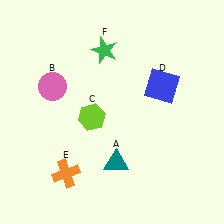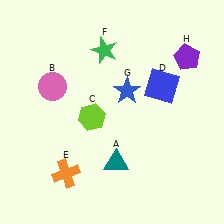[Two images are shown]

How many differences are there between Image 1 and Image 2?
There are 2 differences between the two images.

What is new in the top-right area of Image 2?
A purple pentagon (H) was added in the top-right area of Image 2.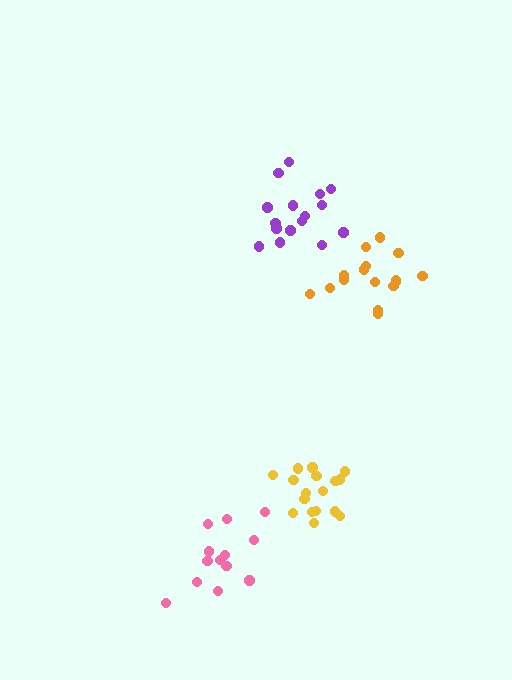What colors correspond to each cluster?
The clusters are colored: purple, orange, pink, yellow.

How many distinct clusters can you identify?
There are 4 distinct clusters.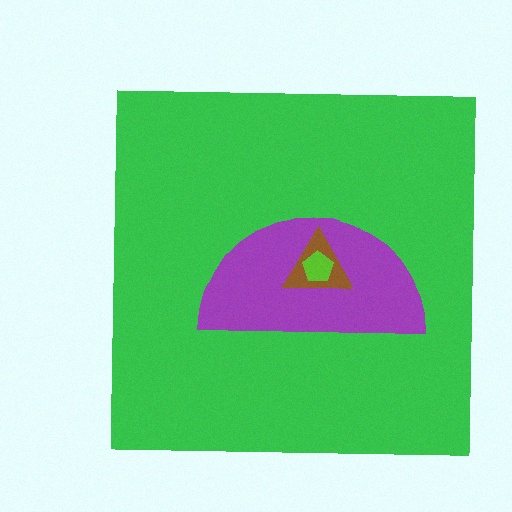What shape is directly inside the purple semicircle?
The brown triangle.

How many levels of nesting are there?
4.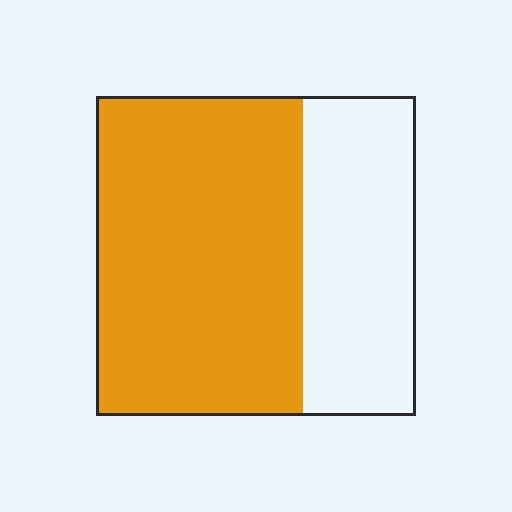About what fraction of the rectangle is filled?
About two thirds (2/3).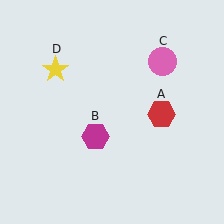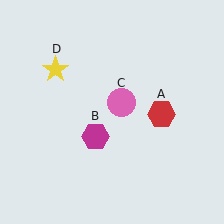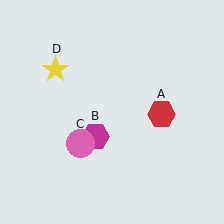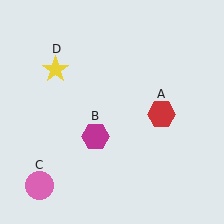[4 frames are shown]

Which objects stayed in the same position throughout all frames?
Red hexagon (object A) and magenta hexagon (object B) and yellow star (object D) remained stationary.